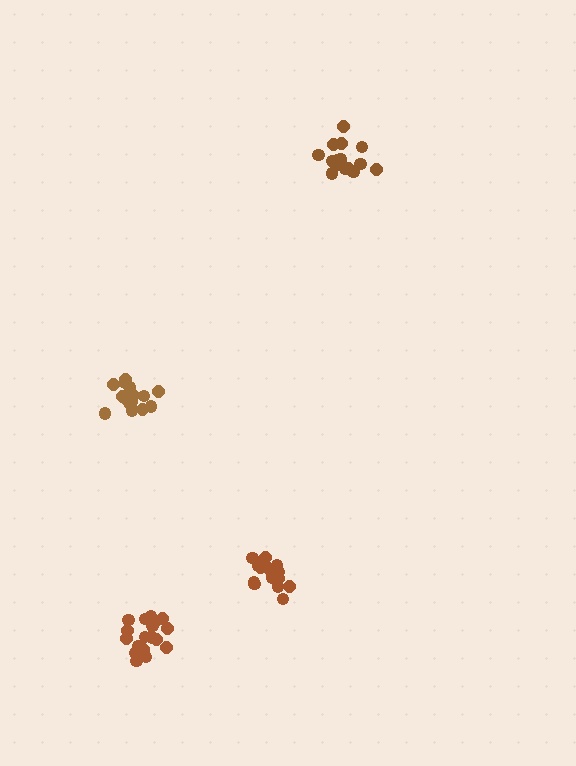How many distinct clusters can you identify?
There are 4 distinct clusters.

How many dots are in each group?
Group 1: 19 dots, Group 2: 15 dots, Group 3: 16 dots, Group 4: 18 dots (68 total).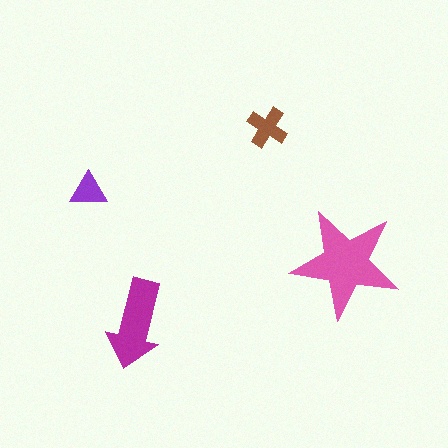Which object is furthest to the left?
The purple triangle is leftmost.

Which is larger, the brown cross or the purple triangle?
The brown cross.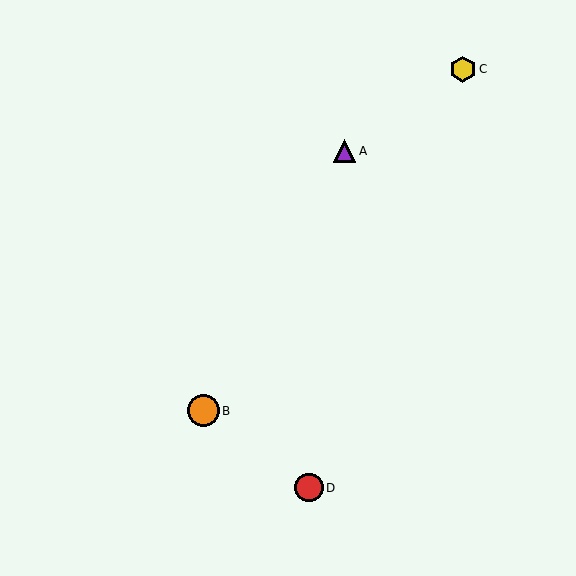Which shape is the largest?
The orange circle (labeled B) is the largest.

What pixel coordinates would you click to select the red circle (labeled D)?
Click at (309, 488) to select the red circle D.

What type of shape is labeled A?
Shape A is a purple triangle.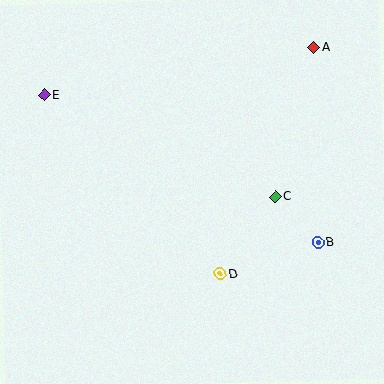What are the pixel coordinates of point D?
Point D is at (220, 274).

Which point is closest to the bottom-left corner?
Point D is closest to the bottom-left corner.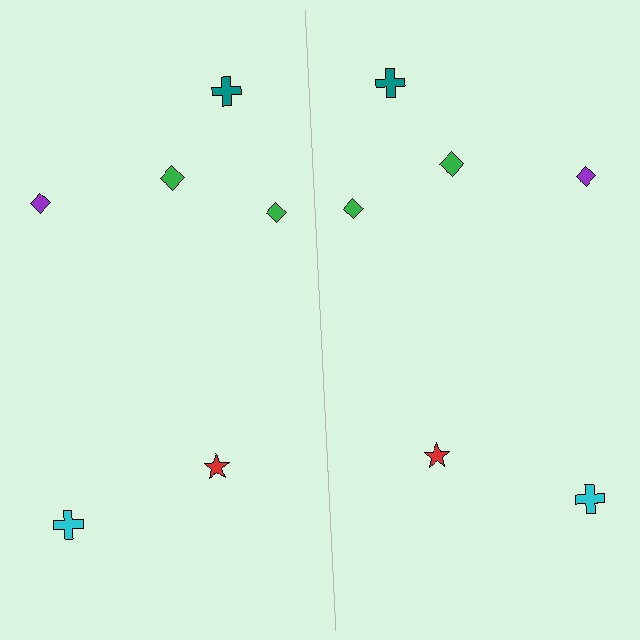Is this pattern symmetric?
Yes, this pattern has bilateral (reflection) symmetry.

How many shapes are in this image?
There are 12 shapes in this image.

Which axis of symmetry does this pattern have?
The pattern has a vertical axis of symmetry running through the center of the image.